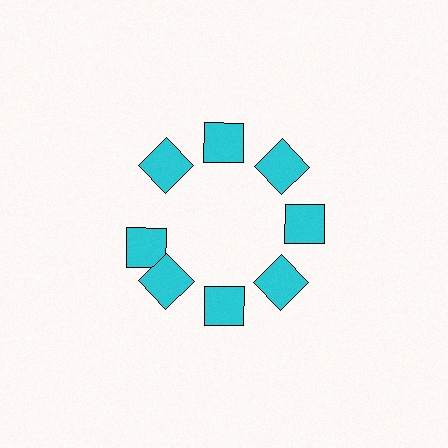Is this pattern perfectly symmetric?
No. The 8 cyan squares are arranged in a ring, but one element near the 9 o'clock position is rotated out of alignment along the ring, breaking the 8-fold rotational symmetry.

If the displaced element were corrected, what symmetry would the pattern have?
It would have 8-fold rotational symmetry — the pattern would map onto itself every 45 degrees.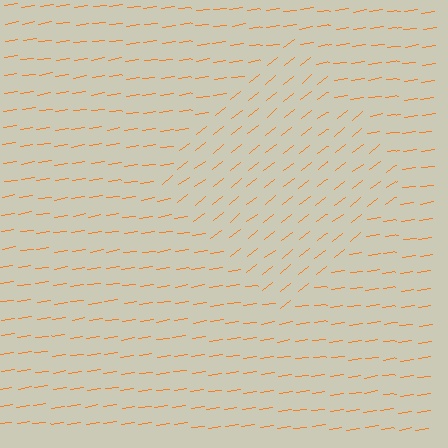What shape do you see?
I see a diamond.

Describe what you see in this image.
The image is filled with small orange line segments. A diamond region in the image has lines oriented differently from the surrounding lines, creating a visible texture boundary.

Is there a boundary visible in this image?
Yes, there is a texture boundary formed by a change in line orientation.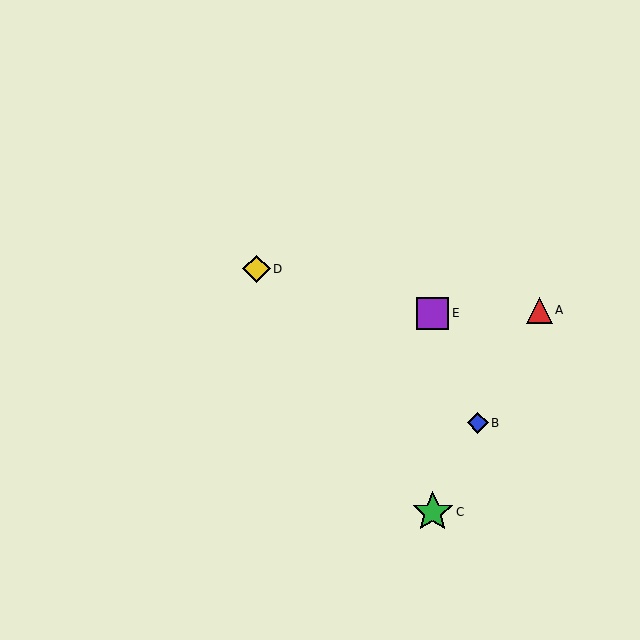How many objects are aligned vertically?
2 objects (C, E) are aligned vertically.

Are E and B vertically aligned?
No, E is at x≈433 and B is at x≈478.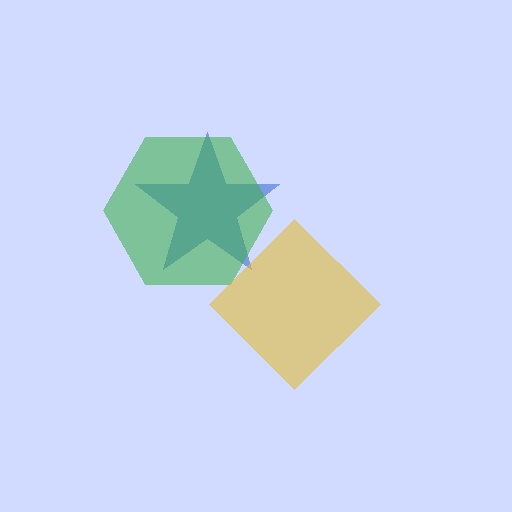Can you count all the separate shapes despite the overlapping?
Yes, there are 3 separate shapes.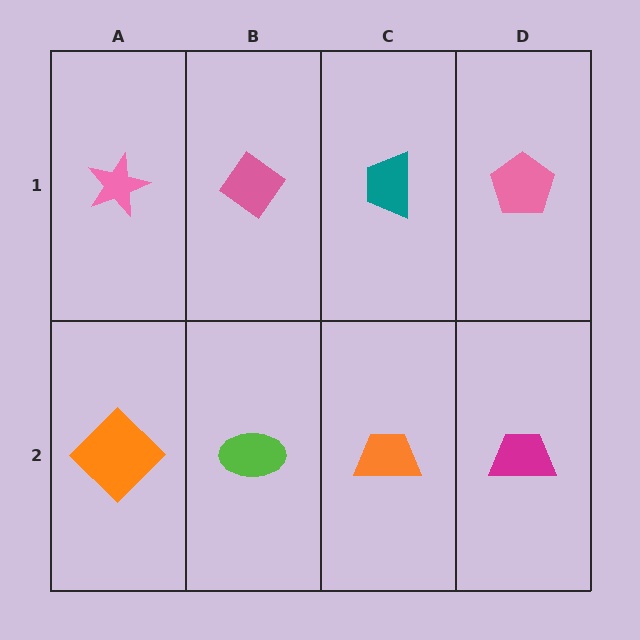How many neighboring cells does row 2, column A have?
2.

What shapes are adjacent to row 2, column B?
A pink diamond (row 1, column B), an orange diamond (row 2, column A), an orange trapezoid (row 2, column C).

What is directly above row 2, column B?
A pink diamond.